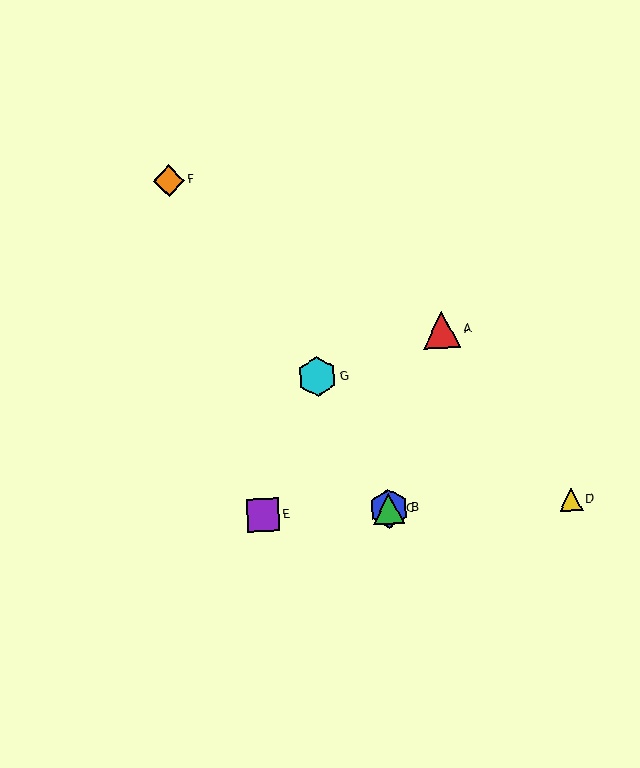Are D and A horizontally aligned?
No, D is at y≈500 and A is at y≈330.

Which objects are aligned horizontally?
Objects B, C, D, E are aligned horizontally.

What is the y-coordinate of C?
Object C is at y≈509.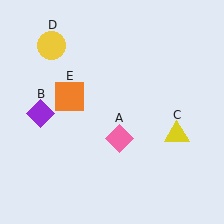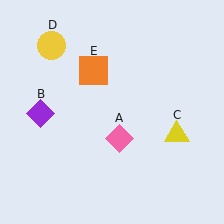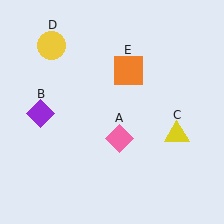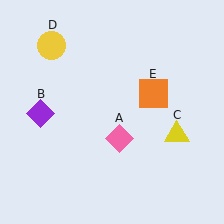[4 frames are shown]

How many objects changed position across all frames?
1 object changed position: orange square (object E).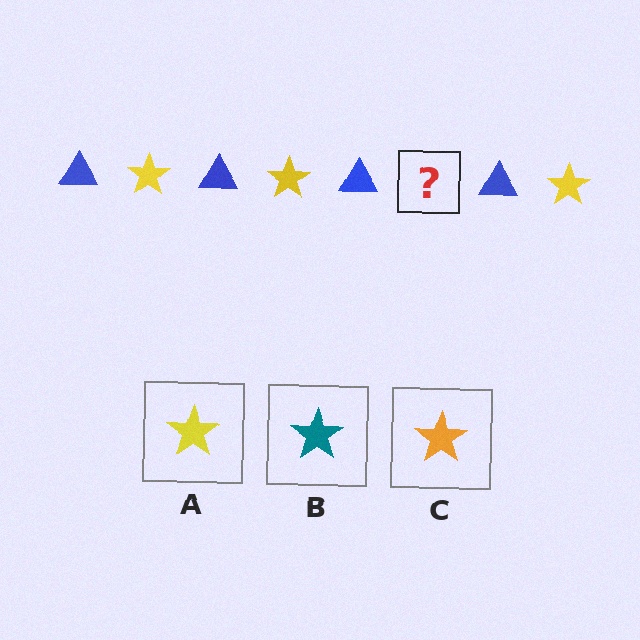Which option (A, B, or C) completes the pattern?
A.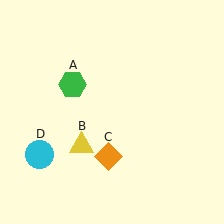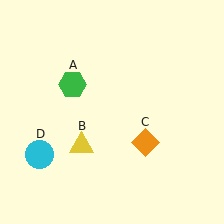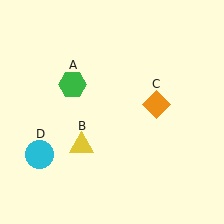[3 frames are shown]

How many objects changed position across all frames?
1 object changed position: orange diamond (object C).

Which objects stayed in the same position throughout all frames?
Green hexagon (object A) and yellow triangle (object B) and cyan circle (object D) remained stationary.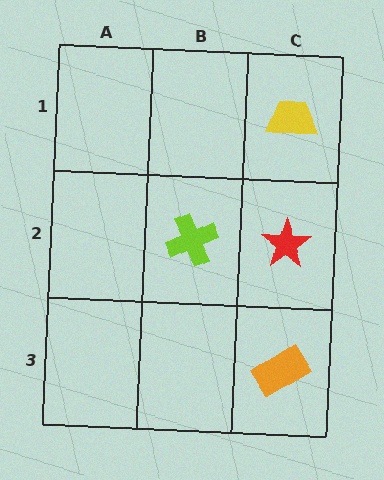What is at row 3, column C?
An orange rectangle.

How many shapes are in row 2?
2 shapes.